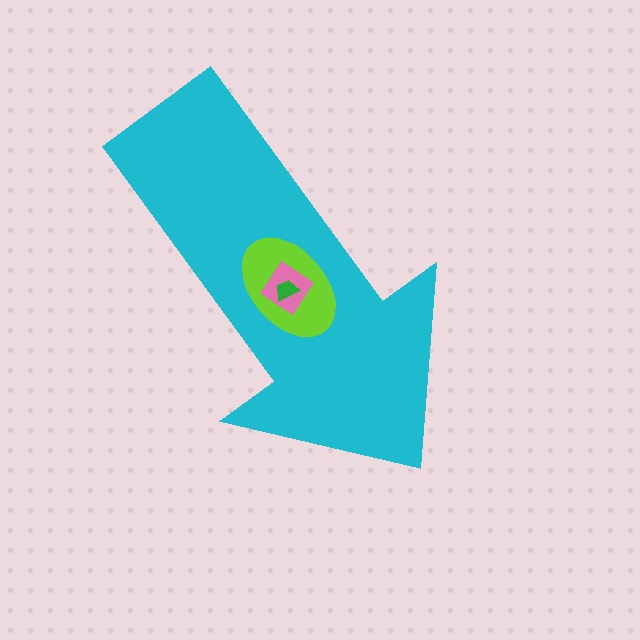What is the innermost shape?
The green trapezoid.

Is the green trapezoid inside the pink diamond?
Yes.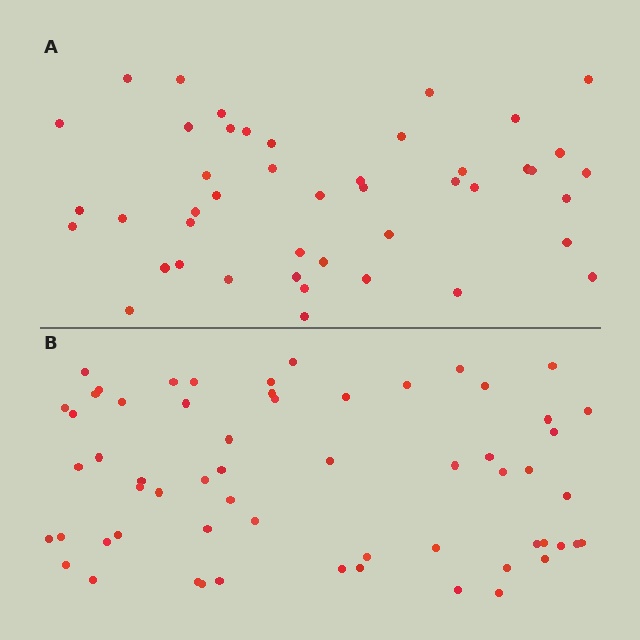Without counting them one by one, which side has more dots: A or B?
Region B (the bottom region) has more dots.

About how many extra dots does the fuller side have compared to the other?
Region B has approximately 15 more dots than region A.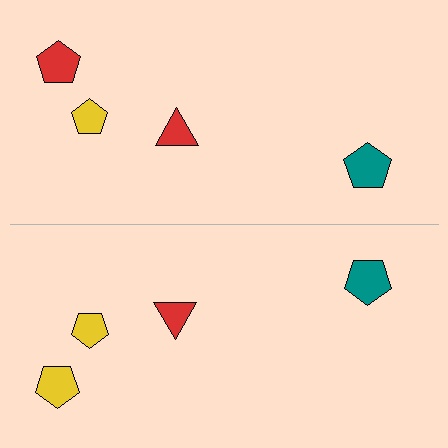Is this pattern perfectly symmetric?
No, the pattern is not perfectly symmetric. The yellow pentagon on the bottom side breaks the symmetry — its mirror counterpart is red.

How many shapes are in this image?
There are 8 shapes in this image.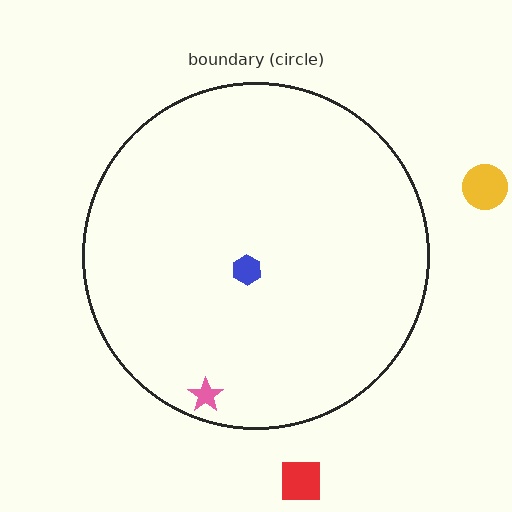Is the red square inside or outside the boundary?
Outside.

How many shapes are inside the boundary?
2 inside, 2 outside.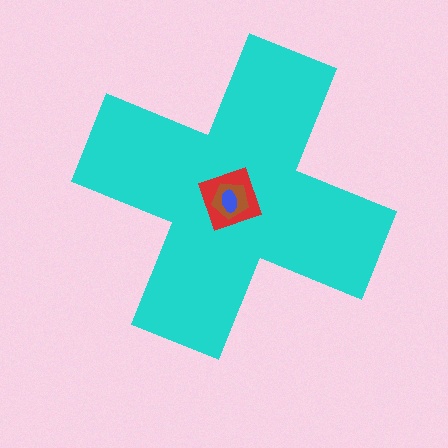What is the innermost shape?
The blue ellipse.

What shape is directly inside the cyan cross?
The red diamond.